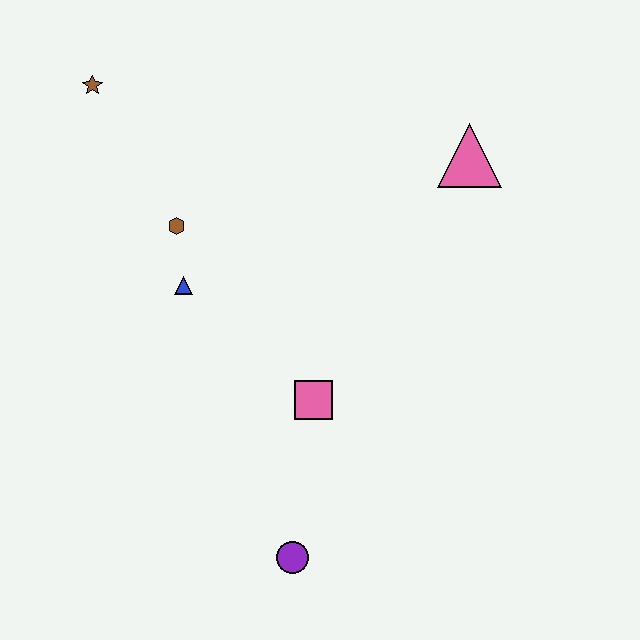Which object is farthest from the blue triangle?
The pink triangle is farthest from the blue triangle.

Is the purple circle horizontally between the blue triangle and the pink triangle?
Yes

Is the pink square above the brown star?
No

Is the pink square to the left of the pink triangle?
Yes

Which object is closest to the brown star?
The brown hexagon is closest to the brown star.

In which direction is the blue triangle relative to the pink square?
The blue triangle is to the left of the pink square.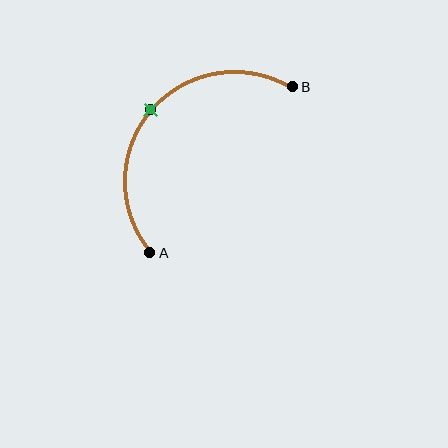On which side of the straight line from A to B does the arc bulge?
The arc bulges above and to the left of the straight line connecting A and B.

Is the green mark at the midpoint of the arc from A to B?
Yes. The green mark lies on the arc at equal arc-length from both A and B — it is the arc midpoint.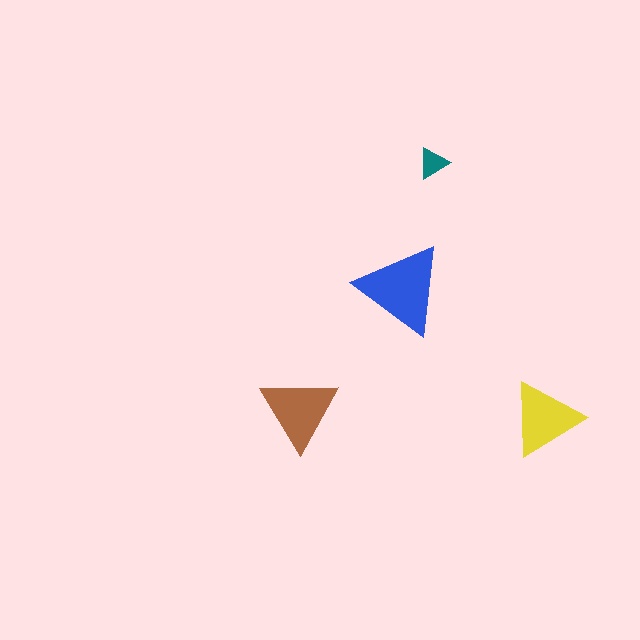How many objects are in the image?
There are 4 objects in the image.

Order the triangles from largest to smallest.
the blue one, the brown one, the yellow one, the teal one.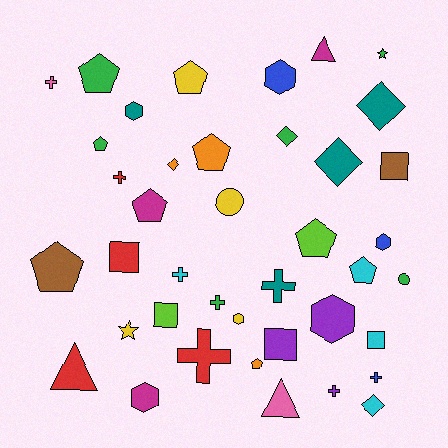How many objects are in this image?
There are 40 objects.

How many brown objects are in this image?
There are 2 brown objects.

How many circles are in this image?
There are 2 circles.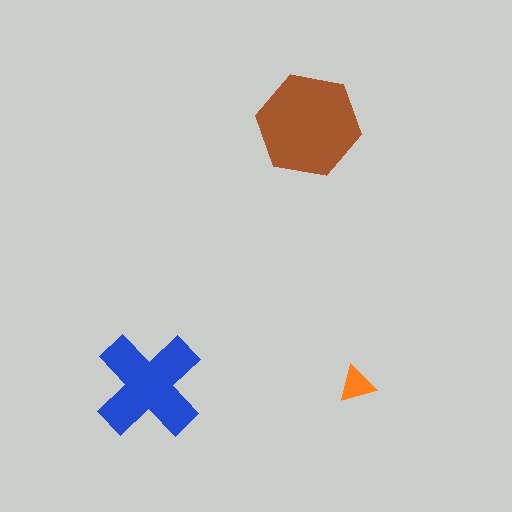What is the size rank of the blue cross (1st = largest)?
2nd.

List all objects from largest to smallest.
The brown hexagon, the blue cross, the orange triangle.